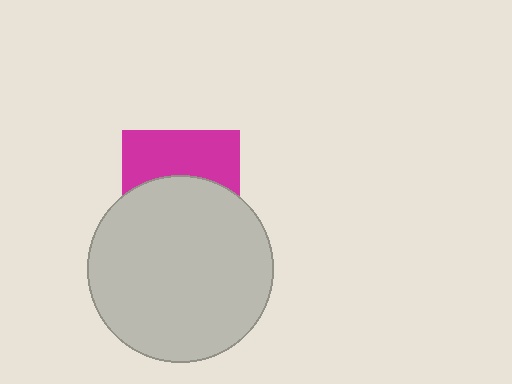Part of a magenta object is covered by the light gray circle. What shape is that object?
It is a square.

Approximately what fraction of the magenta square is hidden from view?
Roughly 56% of the magenta square is hidden behind the light gray circle.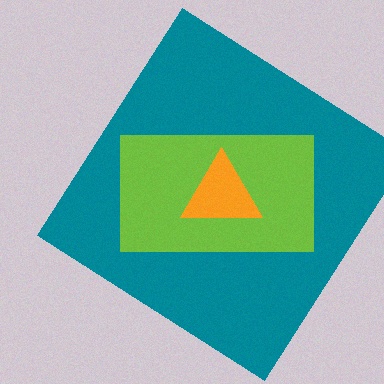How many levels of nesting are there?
3.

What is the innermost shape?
The orange triangle.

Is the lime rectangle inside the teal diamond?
Yes.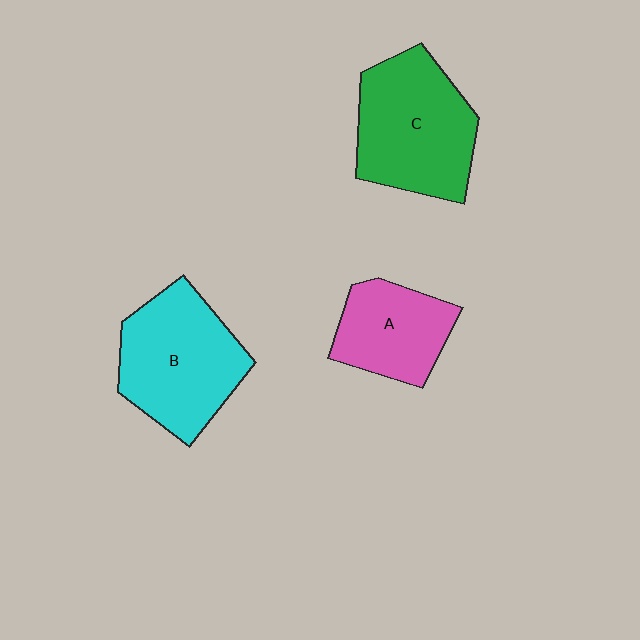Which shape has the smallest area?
Shape A (pink).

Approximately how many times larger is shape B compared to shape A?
Approximately 1.5 times.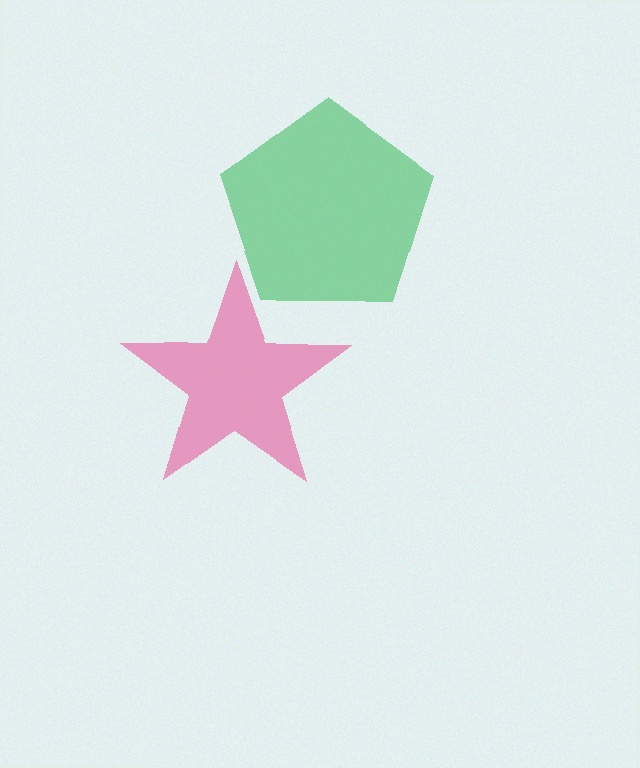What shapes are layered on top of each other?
The layered shapes are: a green pentagon, a pink star.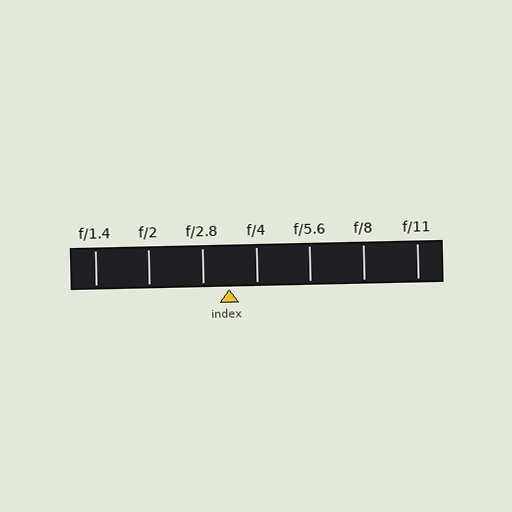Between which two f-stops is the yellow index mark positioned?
The index mark is between f/2.8 and f/4.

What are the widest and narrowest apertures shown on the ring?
The widest aperture shown is f/1.4 and the narrowest is f/11.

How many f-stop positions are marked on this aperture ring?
There are 7 f-stop positions marked.